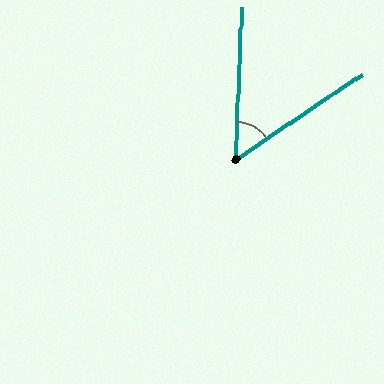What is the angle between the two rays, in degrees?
Approximately 54 degrees.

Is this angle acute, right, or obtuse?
It is acute.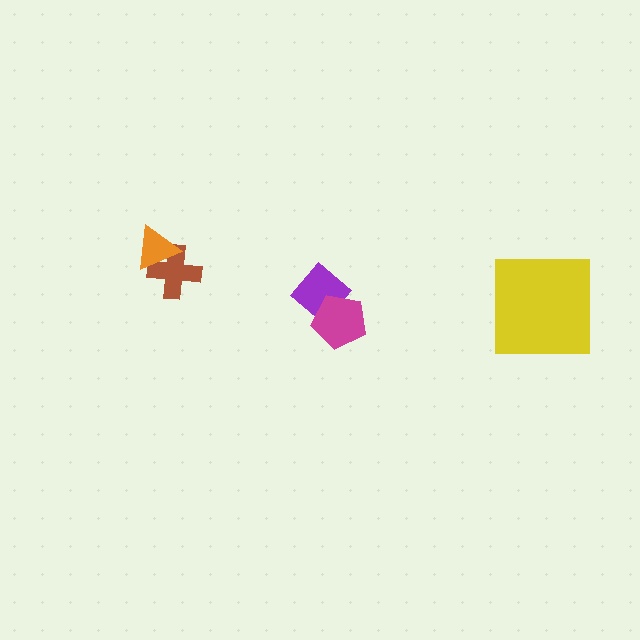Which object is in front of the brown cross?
The orange triangle is in front of the brown cross.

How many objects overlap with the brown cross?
1 object overlaps with the brown cross.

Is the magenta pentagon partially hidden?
No, no other shape covers it.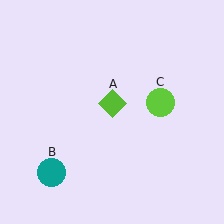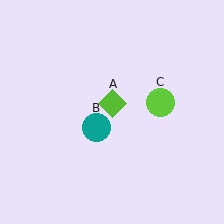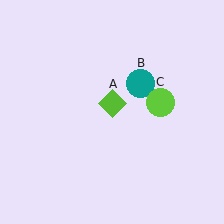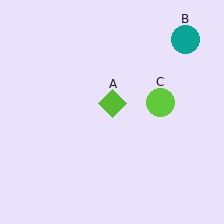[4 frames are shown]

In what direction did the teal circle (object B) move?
The teal circle (object B) moved up and to the right.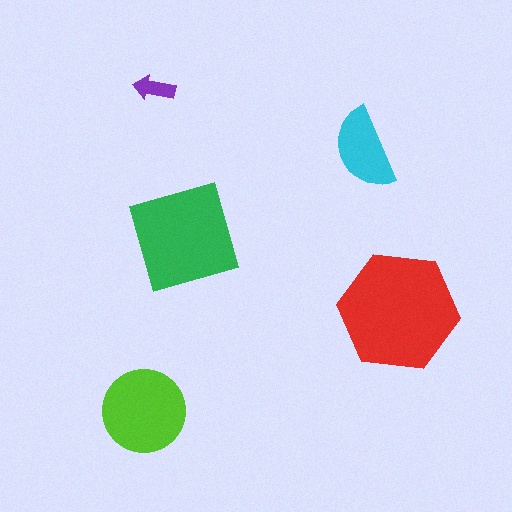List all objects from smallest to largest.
The purple arrow, the cyan semicircle, the lime circle, the green square, the red hexagon.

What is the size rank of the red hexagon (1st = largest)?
1st.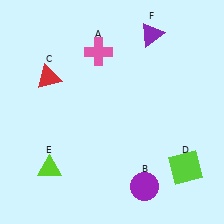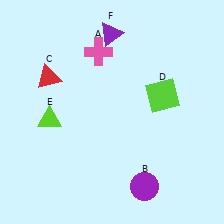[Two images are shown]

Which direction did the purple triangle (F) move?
The purple triangle (F) moved left.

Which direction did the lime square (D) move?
The lime square (D) moved up.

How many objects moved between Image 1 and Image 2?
3 objects moved between the two images.